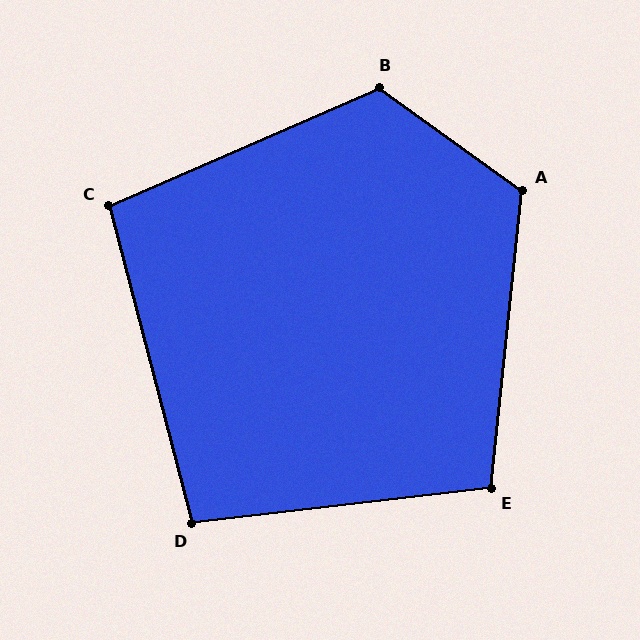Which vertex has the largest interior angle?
B, at approximately 121 degrees.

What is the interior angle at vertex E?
Approximately 103 degrees (obtuse).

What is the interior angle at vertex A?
Approximately 120 degrees (obtuse).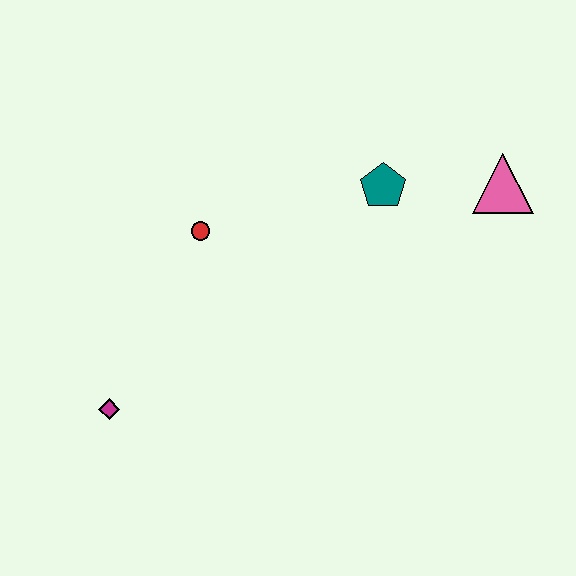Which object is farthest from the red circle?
The pink triangle is farthest from the red circle.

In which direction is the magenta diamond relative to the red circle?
The magenta diamond is below the red circle.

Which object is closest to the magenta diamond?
The red circle is closest to the magenta diamond.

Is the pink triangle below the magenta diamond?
No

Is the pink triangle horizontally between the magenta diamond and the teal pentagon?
No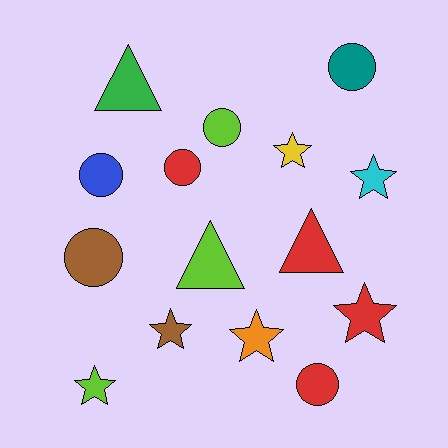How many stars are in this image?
There are 6 stars.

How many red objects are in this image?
There are 4 red objects.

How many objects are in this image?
There are 15 objects.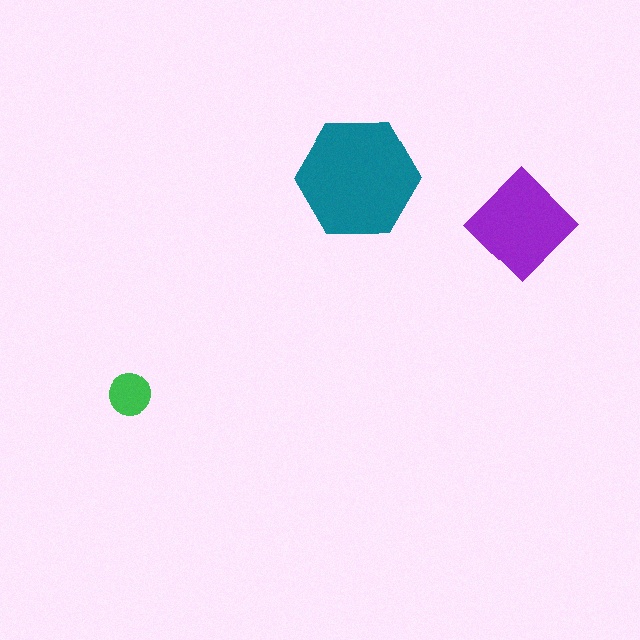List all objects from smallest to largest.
The green circle, the purple diamond, the teal hexagon.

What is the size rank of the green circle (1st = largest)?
3rd.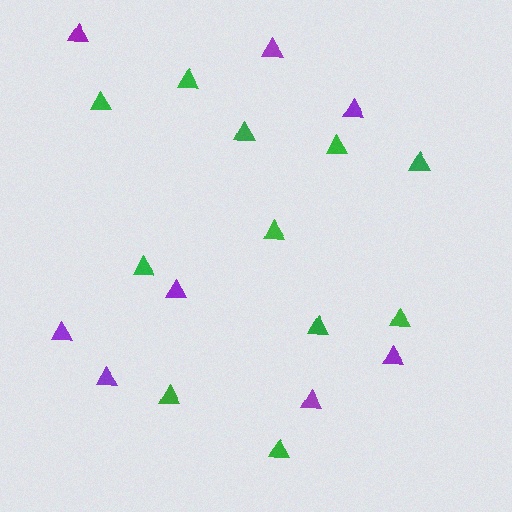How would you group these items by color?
There are 2 groups: one group of green triangles (11) and one group of purple triangles (8).